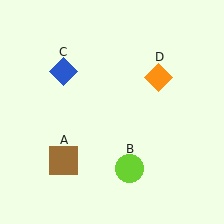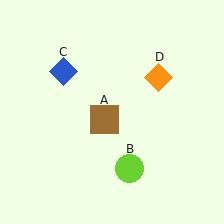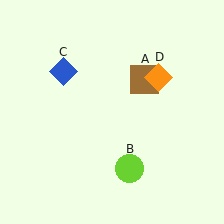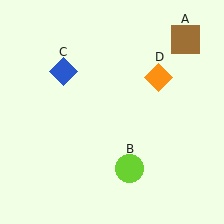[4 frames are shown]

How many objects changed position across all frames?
1 object changed position: brown square (object A).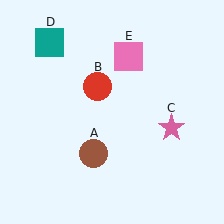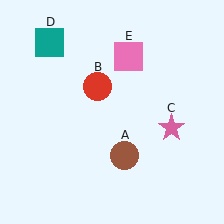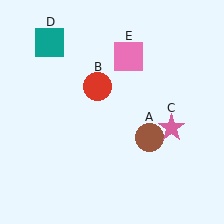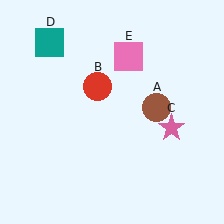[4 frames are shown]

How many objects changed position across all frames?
1 object changed position: brown circle (object A).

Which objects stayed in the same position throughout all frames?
Red circle (object B) and pink star (object C) and teal square (object D) and pink square (object E) remained stationary.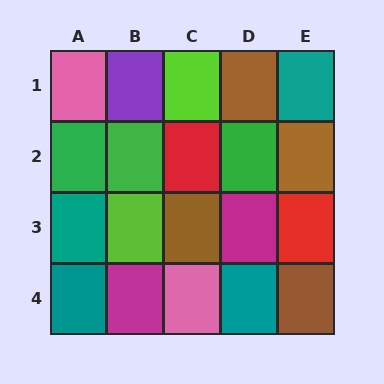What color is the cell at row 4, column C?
Pink.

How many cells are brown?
4 cells are brown.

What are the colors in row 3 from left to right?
Teal, lime, brown, magenta, red.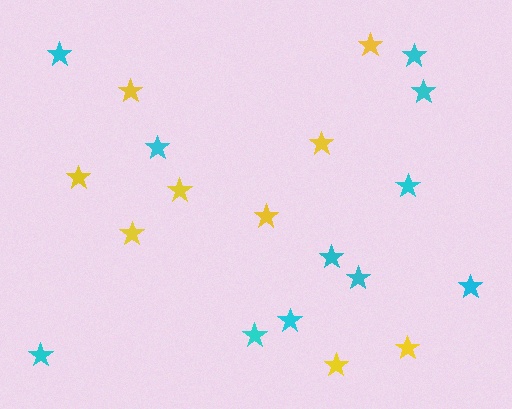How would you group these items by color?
There are 2 groups: one group of yellow stars (9) and one group of cyan stars (11).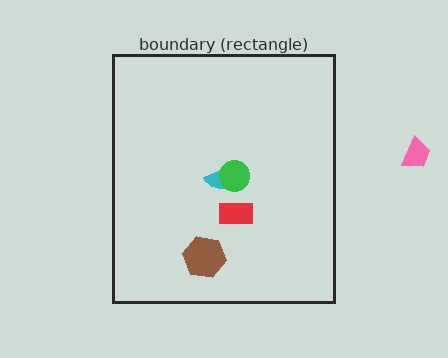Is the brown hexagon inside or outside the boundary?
Inside.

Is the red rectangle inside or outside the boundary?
Inside.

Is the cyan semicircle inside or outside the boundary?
Inside.